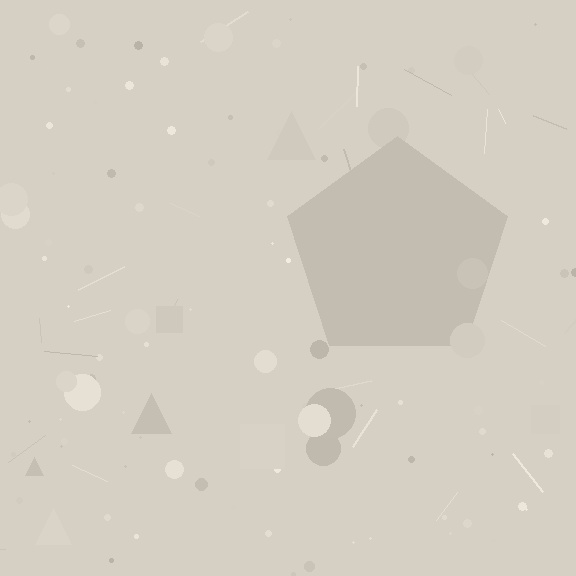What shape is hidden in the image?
A pentagon is hidden in the image.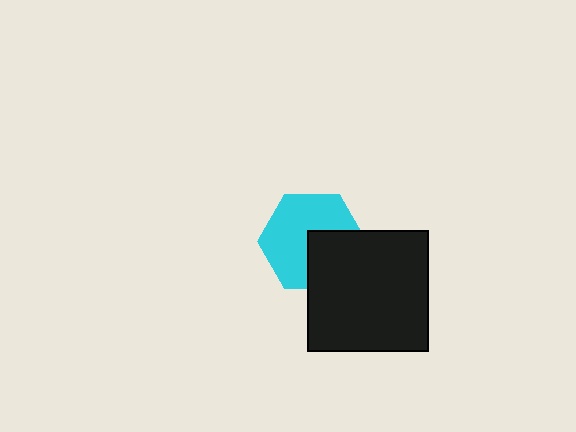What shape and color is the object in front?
The object in front is a black square.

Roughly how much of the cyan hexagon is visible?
About half of it is visible (roughly 64%).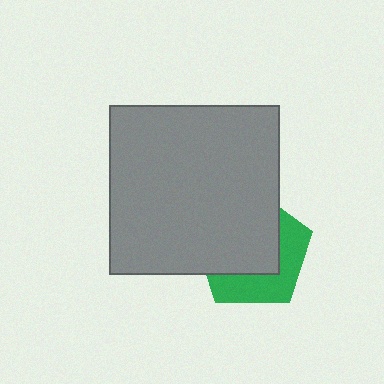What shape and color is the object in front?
The object in front is a gray square.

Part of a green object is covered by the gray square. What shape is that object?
It is a pentagon.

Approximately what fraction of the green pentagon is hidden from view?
Roughly 60% of the green pentagon is hidden behind the gray square.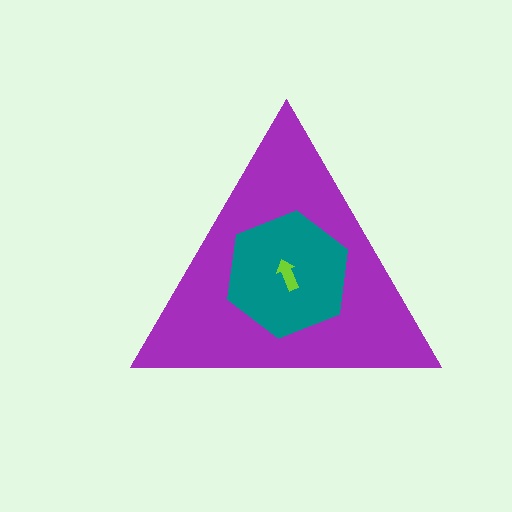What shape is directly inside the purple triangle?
The teal hexagon.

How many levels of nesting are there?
3.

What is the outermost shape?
The purple triangle.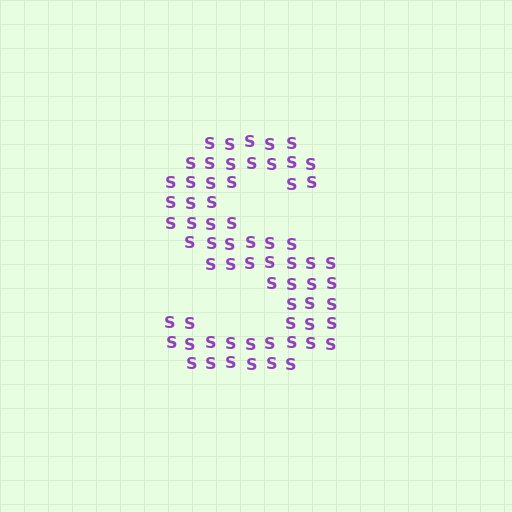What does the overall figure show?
The overall figure shows the letter S.